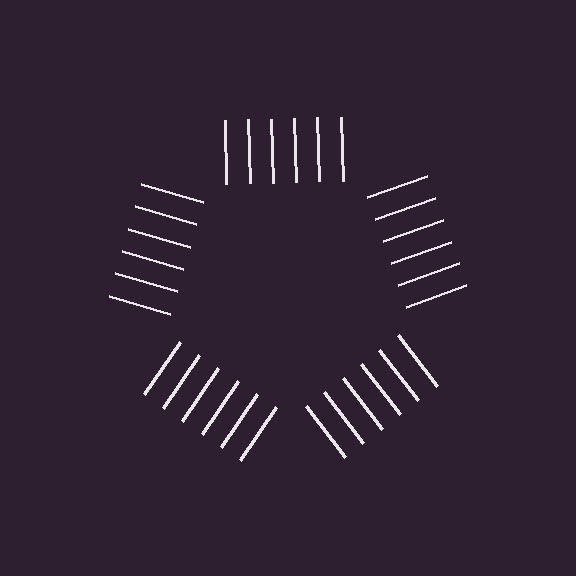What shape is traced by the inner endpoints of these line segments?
An illusory pentagon — the line segments terminate on its edges but no continuous stroke is drawn.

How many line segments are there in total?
30 — 6 along each of the 5 edges.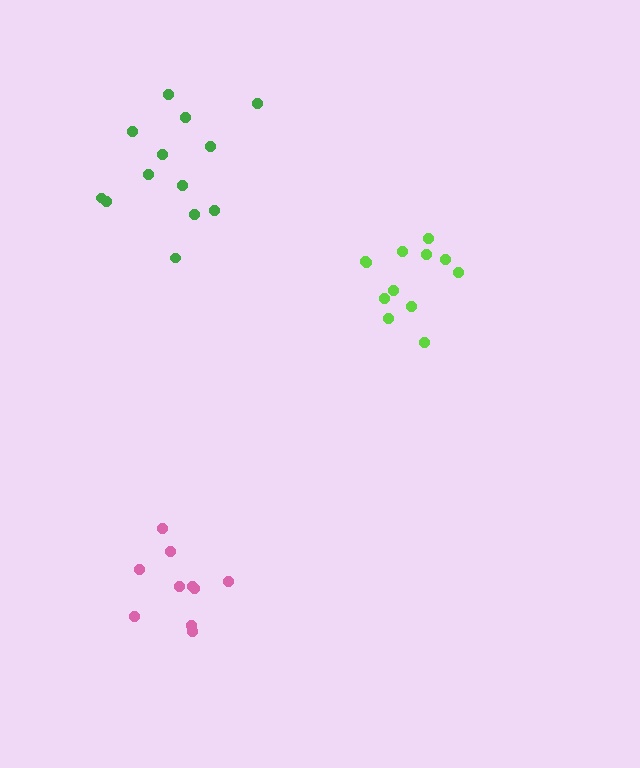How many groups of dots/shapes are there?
There are 3 groups.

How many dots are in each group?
Group 1: 12 dots, Group 2: 10 dots, Group 3: 13 dots (35 total).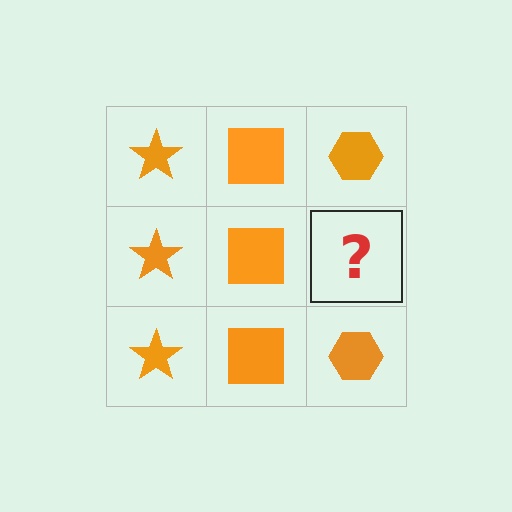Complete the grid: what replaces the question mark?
The question mark should be replaced with an orange hexagon.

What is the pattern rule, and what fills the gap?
The rule is that each column has a consistent shape. The gap should be filled with an orange hexagon.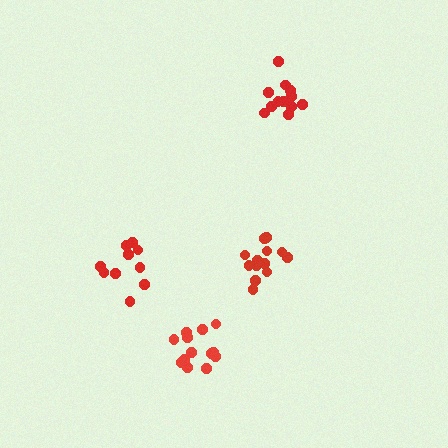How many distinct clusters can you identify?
There are 4 distinct clusters.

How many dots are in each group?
Group 1: 12 dots, Group 2: 10 dots, Group 3: 13 dots, Group 4: 13 dots (48 total).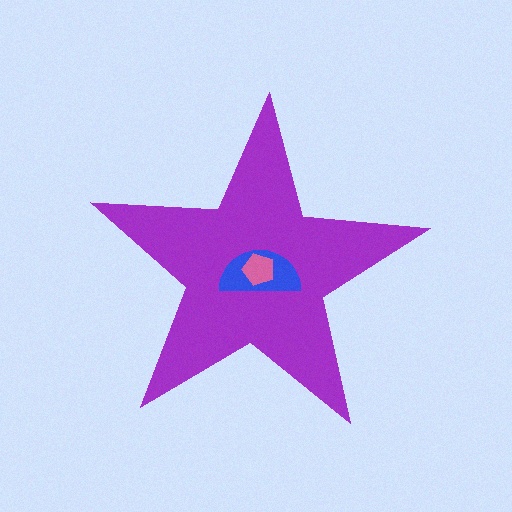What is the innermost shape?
The pink pentagon.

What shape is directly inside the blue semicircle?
The pink pentagon.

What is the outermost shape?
The purple star.